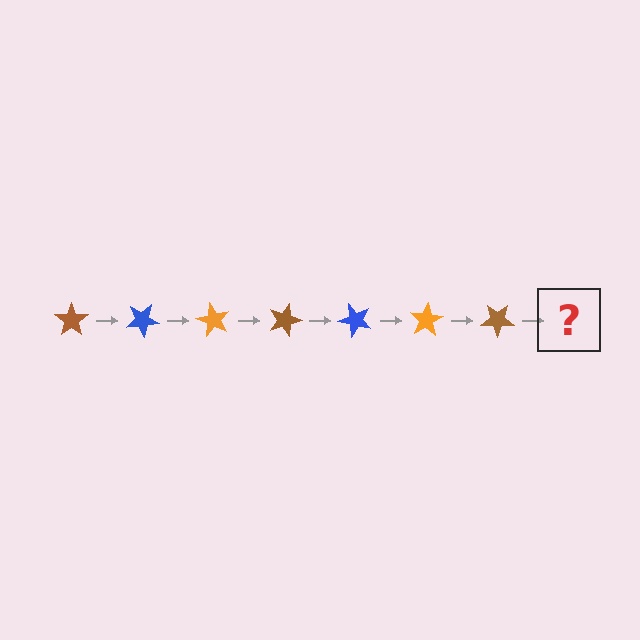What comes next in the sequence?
The next element should be a blue star, rotated 210 degrees from the start.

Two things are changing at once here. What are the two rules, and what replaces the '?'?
The two rules are that it rotates 30 degrees each step and the color cycles through brown, blue, and orange. The '?' should be a blue star, rotated 210 degrees from the start.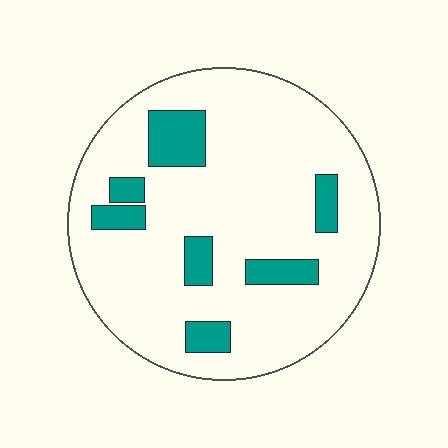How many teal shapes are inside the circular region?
7.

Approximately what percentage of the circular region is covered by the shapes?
Approximately 15%.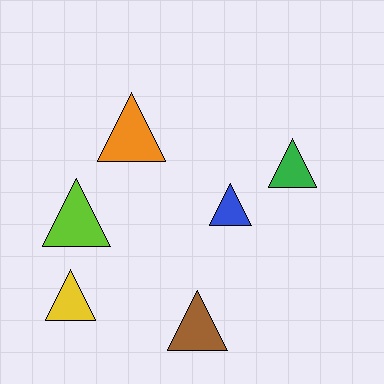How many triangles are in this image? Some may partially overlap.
There are 6 triangles.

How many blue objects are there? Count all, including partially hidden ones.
There is 1 blue object.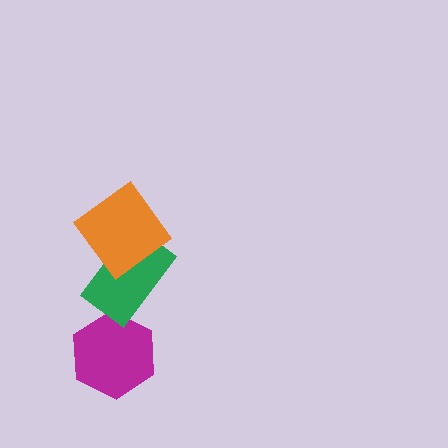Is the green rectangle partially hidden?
Yes, it is partially covered by another shape.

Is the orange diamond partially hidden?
No, no other shape covers it.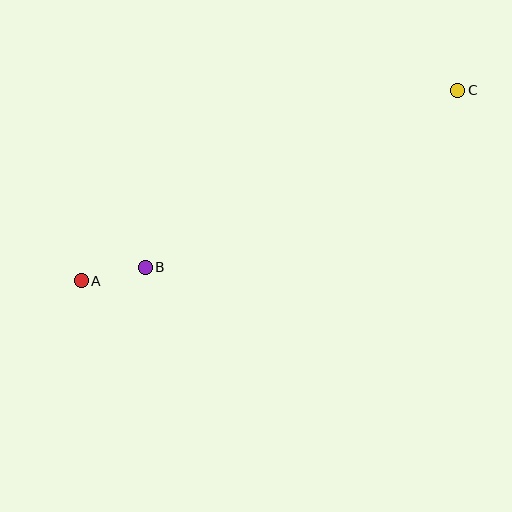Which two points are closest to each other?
Points A and B are closest to each other.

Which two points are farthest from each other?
Points A and C are farthest from each other.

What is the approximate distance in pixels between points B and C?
The distance between B and C is approximately 359 pixels.